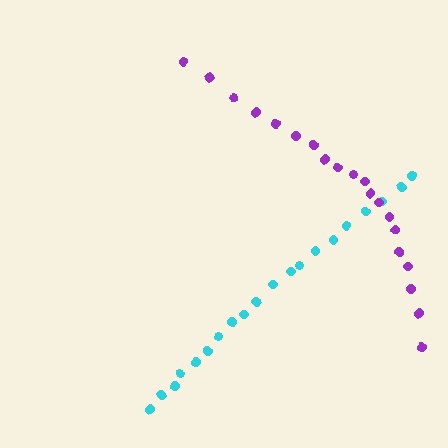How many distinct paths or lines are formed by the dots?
There are 2 distinct paths.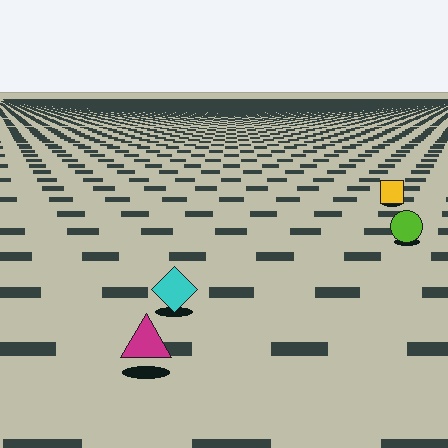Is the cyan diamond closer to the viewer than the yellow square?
Yes. The cyan diamond is closer — you can tell from the texture gradient: the ground texture is coarser near it.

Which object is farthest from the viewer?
The yellow square is farthest from the viewer. It appears smaller and the ground texture around it is denser.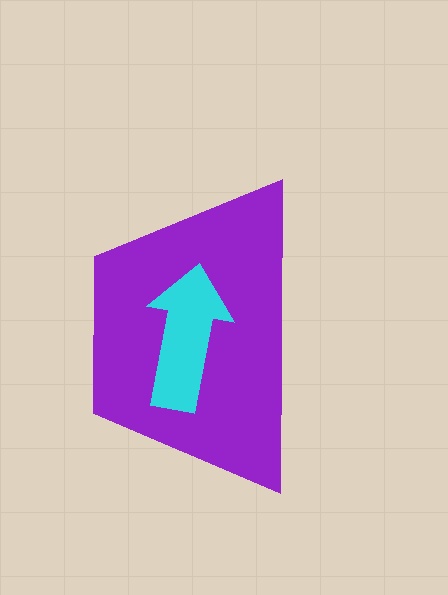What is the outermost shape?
The purple trapezoid.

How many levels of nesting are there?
2.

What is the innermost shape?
The cyan arrow.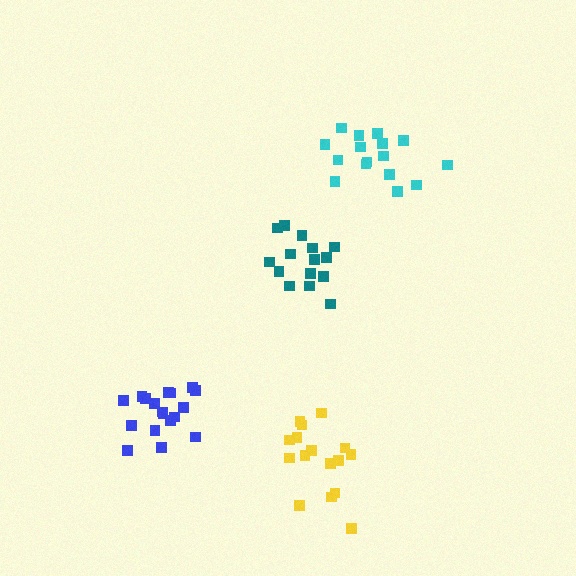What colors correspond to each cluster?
The clusters are colored: teal, blue, yellow, cyan.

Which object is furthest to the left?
The blue cluster is leftmost.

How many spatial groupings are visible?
There are 4 spatial groupings.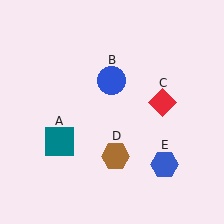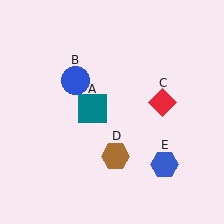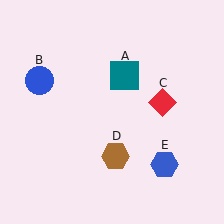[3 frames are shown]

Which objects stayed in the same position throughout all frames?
Red diamond (object C) and brown hexagon (object D) and blue hexagon (object E) remained stationary.